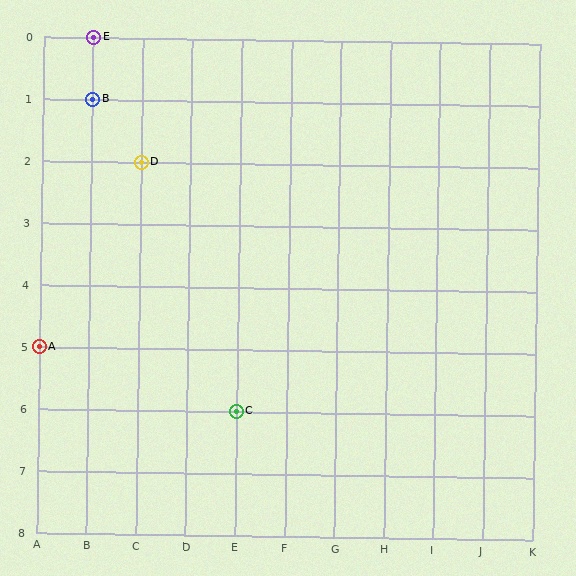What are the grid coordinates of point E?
Point E is at grid coordinates (B, 0).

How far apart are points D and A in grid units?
Points D and A are 2 columns and 3 rows apart (about 3.6 grid units diagonally).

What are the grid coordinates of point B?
Point B is at grid coordinates (B, 1).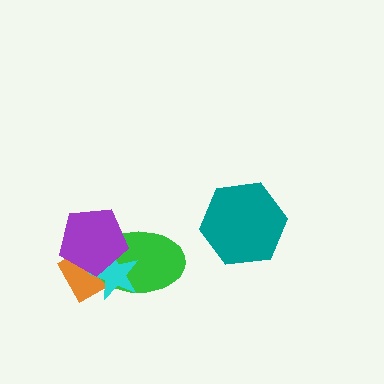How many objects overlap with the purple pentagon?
3 objects overlap with the purple pentagon.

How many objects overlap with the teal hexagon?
0 objects overlap with the teal hexagon.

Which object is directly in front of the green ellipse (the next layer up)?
The cyan star is directly in front of the green ellipse.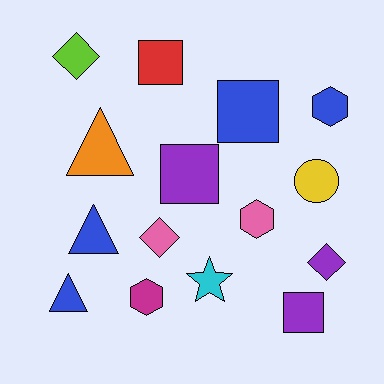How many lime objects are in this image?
There is 1 lime object.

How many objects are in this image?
There are 15 objects.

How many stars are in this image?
There is 1 star.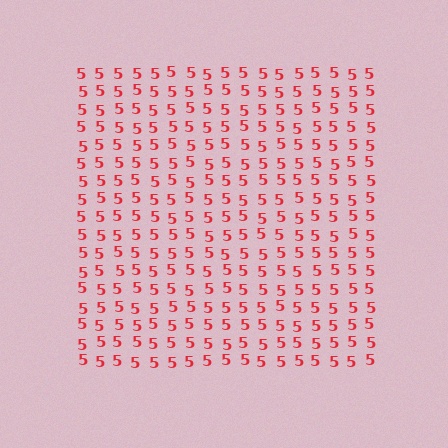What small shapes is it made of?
It is made of small digit 5's.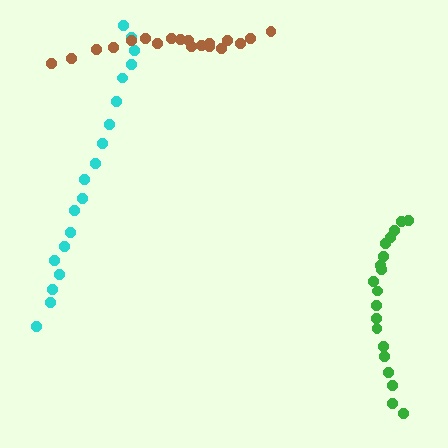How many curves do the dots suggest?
There are 3 distinct paths.